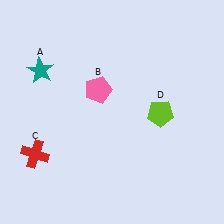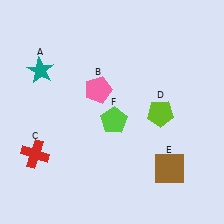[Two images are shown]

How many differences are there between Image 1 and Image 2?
There are 2 differences between the two images.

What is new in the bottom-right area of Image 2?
A brown square (E) was added in the bottom-right area of Image 2.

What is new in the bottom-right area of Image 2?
A lime pentagon (F) was added in the bottom-right area of Image 2.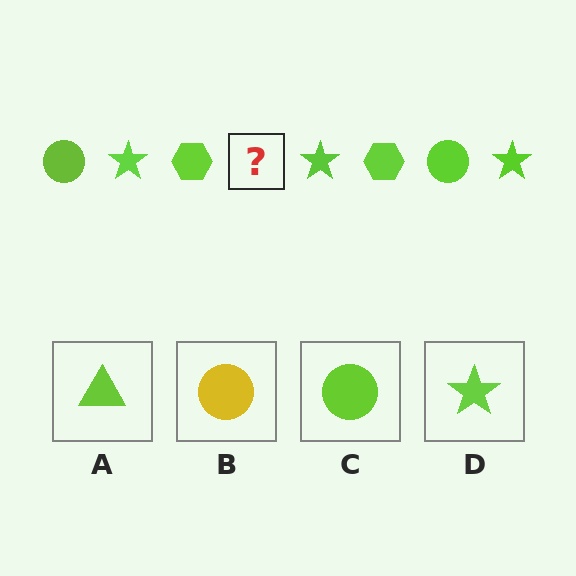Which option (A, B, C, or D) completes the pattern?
C.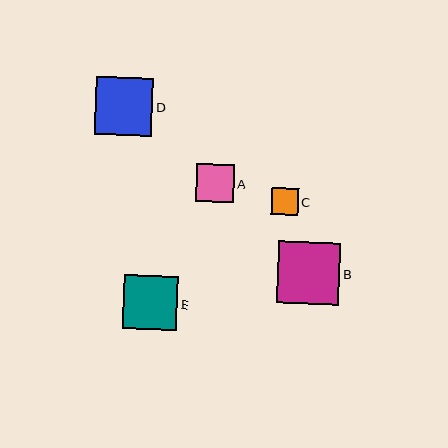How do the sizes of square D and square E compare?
Square D and square E are approximately the same size.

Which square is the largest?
Square B is the largest with a size of approximately 62 pixels.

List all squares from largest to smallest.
From largest to smallest: B, D, E, A, C.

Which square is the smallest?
Square C is the smallest with a size of approximately 27 pixels.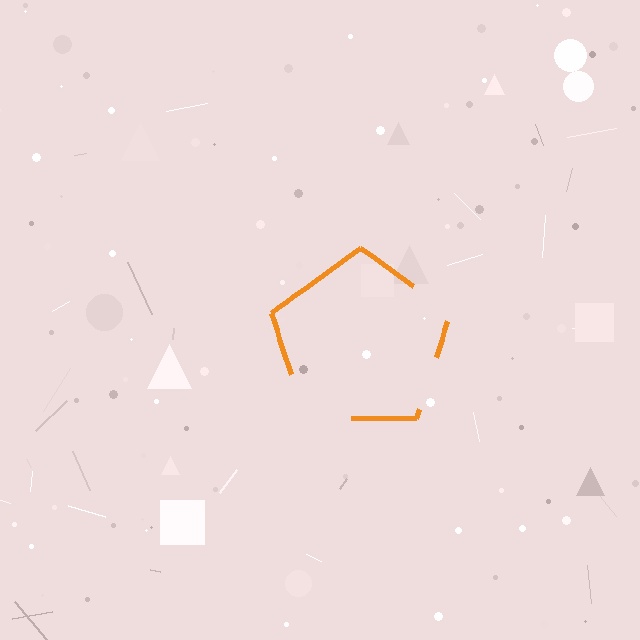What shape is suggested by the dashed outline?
The dashed outline suggests a pentagon.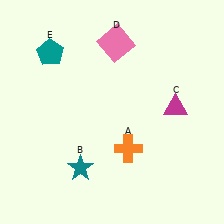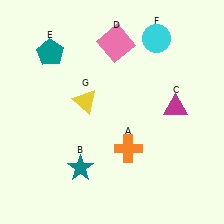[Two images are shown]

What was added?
A cyan circle (F), a yellow triangle (G) were added in Image 2.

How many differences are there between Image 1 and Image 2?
There are 2 differences between the two images.